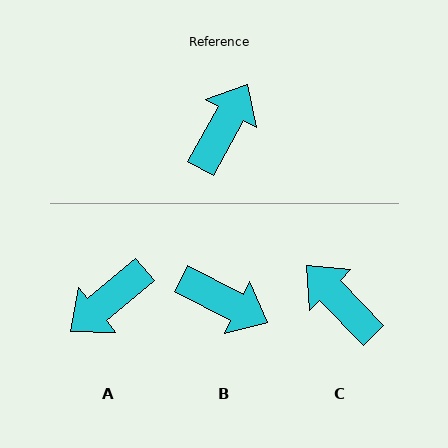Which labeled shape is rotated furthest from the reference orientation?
A, about 159 degrees away.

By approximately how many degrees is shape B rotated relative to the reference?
Approximately 87 degrees clockwise.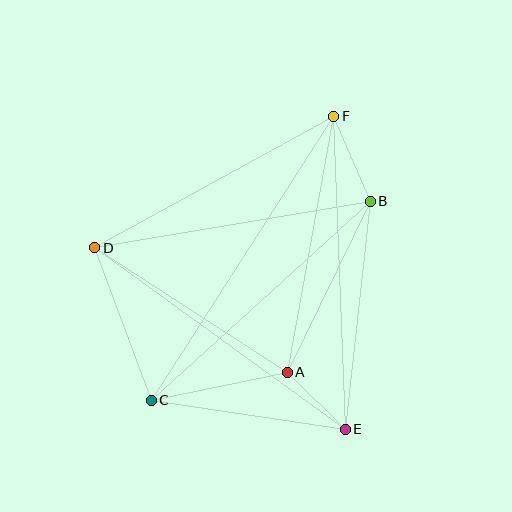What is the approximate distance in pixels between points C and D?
The distance between C and D is approximately 163 pixels.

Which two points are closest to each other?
Points A and E are closest to each other.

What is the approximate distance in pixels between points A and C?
The distance between A and C is approximately 139 pixels.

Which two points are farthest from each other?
Points C and F are farthest from each other.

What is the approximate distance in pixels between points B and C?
The distance between B and C is approximately 296 pixels.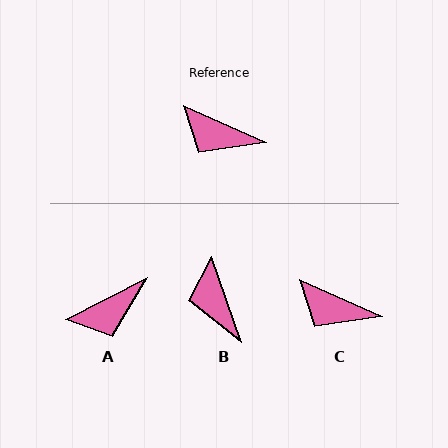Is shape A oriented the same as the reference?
No, it is off by about 51 degrees.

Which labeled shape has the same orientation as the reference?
C.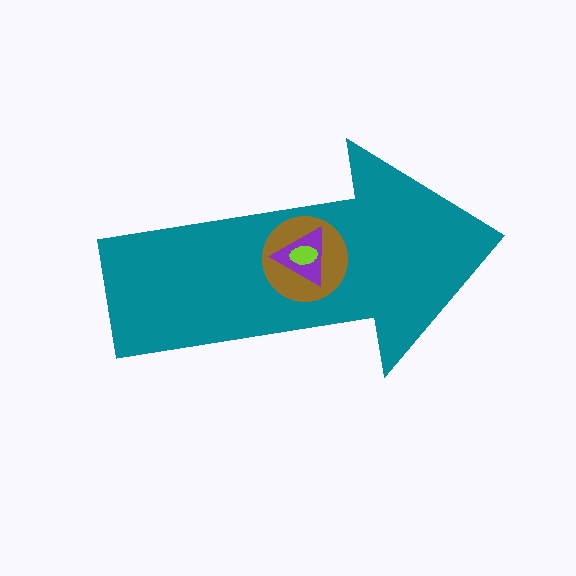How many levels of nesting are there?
4.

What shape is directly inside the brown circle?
The purple triangle.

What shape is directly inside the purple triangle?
The lime ellipse.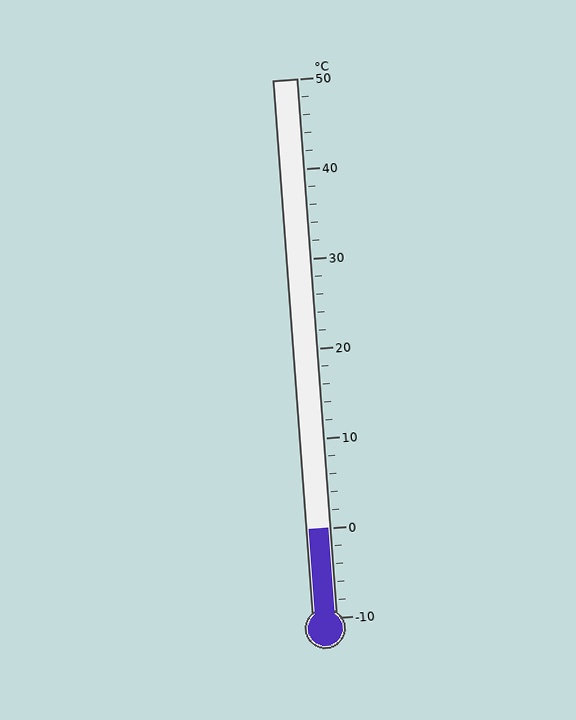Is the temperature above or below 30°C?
The temperature is below 30°C.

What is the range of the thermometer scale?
The thermometer scale ranges from -10°C to 50°C.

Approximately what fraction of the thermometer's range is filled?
The thermometer is filled to approximately 15% of its range.